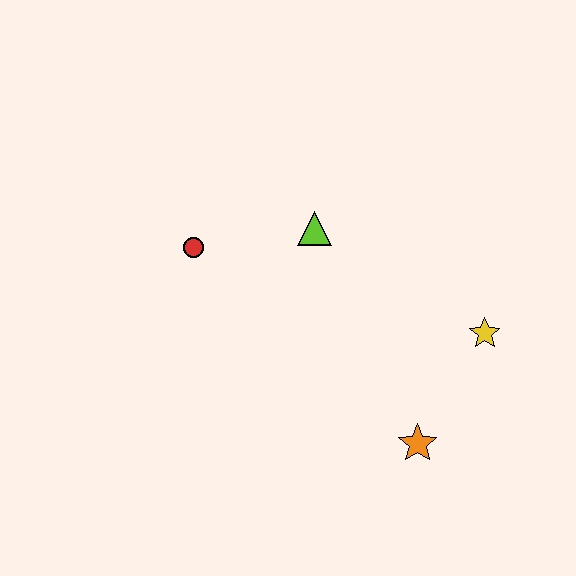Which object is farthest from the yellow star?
The red circle is farthest from the yellow star.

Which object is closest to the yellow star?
The orange star is closest to the yellow star.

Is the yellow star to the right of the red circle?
Yes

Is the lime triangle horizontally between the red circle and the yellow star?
Yes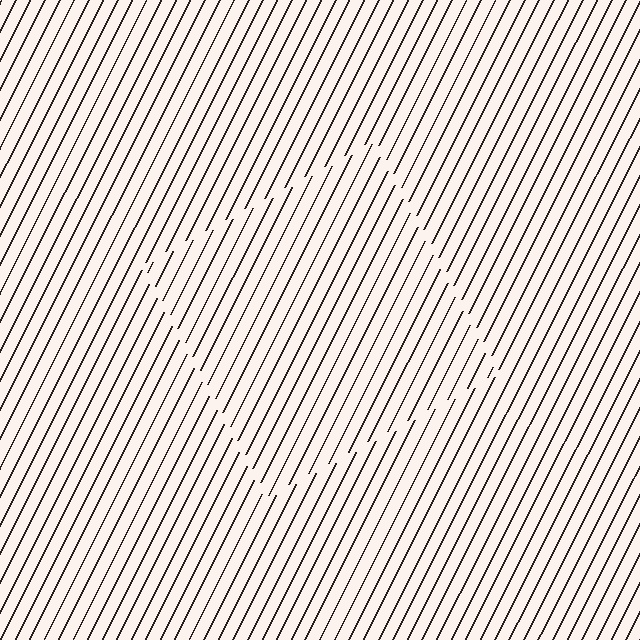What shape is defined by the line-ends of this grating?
An illusory square. The interior of the shape contains the same grating, shifted by half a period — the contour is defined by the phase discontinuity where line-ends from the inner and outer gratings abut.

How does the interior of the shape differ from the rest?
The interior of the shape contains the same grating, shifted by half a period — the contour is defined by the phase discontinuity where line-ends from the inner and outer gratings abut.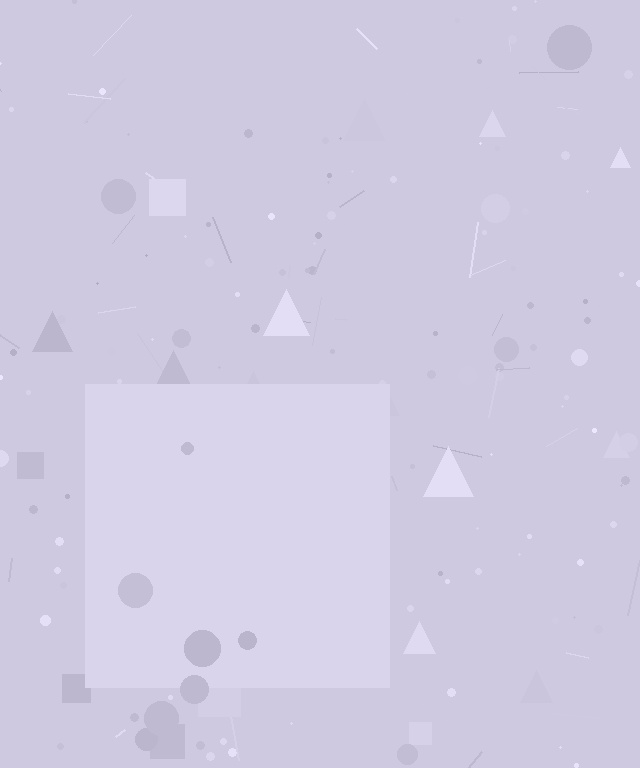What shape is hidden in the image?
A square is hidden in the image.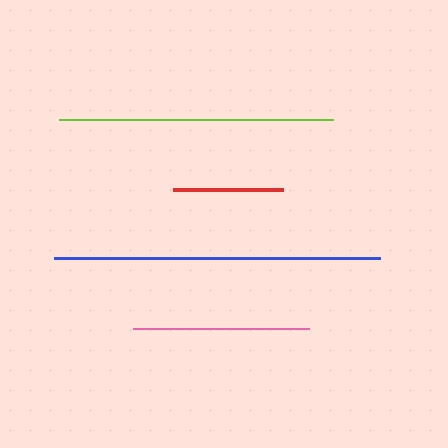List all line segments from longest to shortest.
From longest to shortest: blue, lime, pink, red.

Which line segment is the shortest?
The red line is the shortest at approximately 110 pixels.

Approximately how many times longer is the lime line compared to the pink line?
The lime line is approximately 1.6 times the length of the pink line.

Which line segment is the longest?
The blue line is the longest at approximately 326 pixels.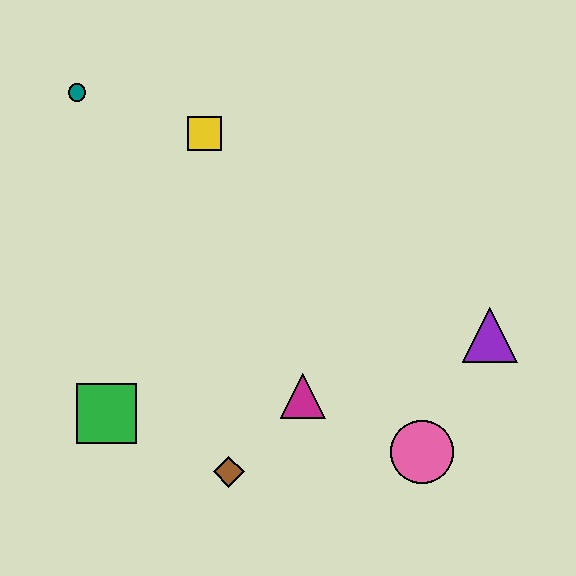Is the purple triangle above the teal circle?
No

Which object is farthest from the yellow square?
The pink circle is farthest from the yellow square.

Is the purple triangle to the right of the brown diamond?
Yes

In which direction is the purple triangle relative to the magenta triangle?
The purple triangle is to the right of the magenta triangle.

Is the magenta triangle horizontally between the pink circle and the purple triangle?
No